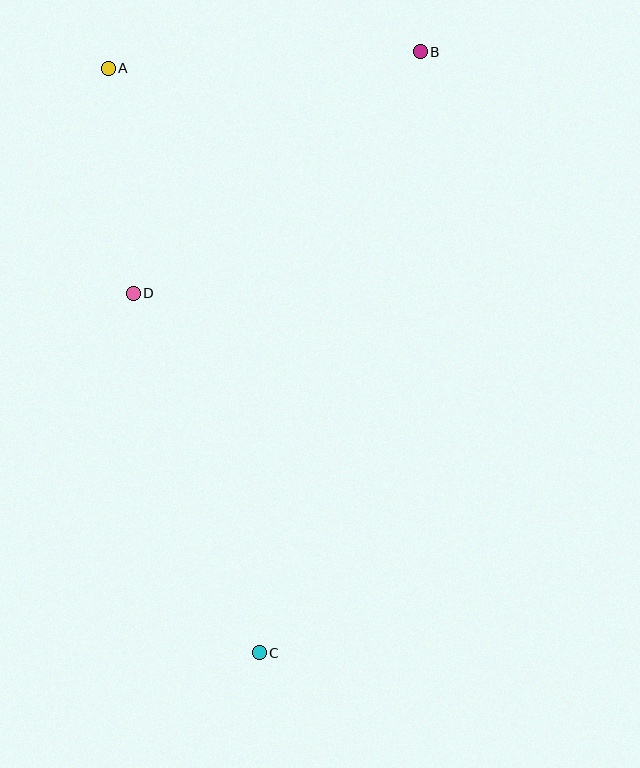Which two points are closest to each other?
Points A and D are closest to each other.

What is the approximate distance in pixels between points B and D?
The distance between B and D is approximately 375 pixels.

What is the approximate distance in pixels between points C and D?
The distance between C and D is approximately 381 pixels.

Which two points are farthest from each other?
Points B and C are farthest from each other.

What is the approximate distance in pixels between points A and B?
The distance between A and B is approximately 312 pixels.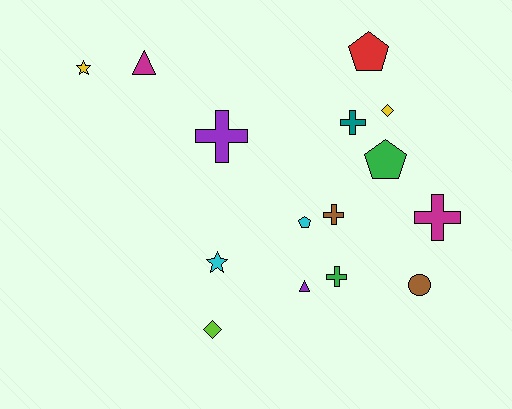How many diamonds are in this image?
There are 2 diamonds.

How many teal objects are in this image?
There is 1 teal object.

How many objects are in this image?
There are 15 objects.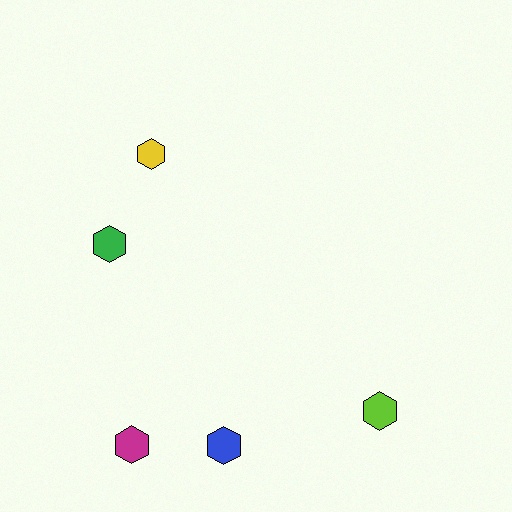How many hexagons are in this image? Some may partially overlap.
There are 5 hexagons.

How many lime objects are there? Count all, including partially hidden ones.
There is 1 lime object.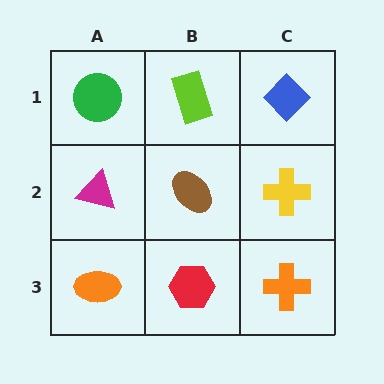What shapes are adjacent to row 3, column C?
A yellow cross (row 2, column C), a red hexagon (row 3, column B).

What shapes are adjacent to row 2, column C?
A blue diamond (row 1, column C), an orange cross (row 3, column C), a brown ellipse (row 2, column B).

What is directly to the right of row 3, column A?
A red hexagon.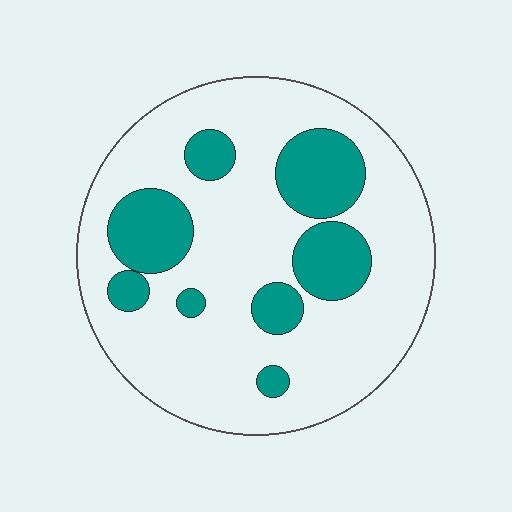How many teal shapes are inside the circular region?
8.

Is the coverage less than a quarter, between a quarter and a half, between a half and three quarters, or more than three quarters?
Less than a quarter.